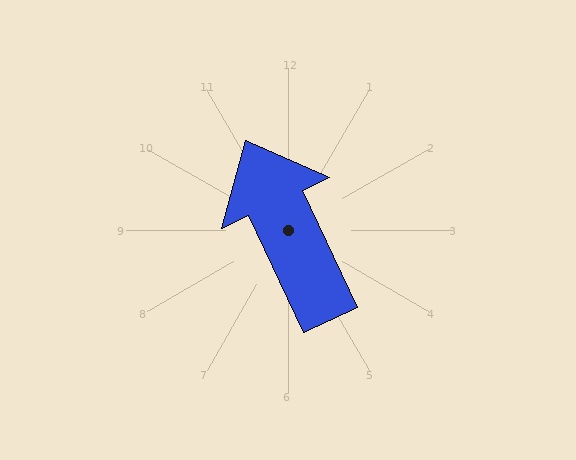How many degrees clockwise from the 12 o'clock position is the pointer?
Approximately 335 degrees.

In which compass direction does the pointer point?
Northwest.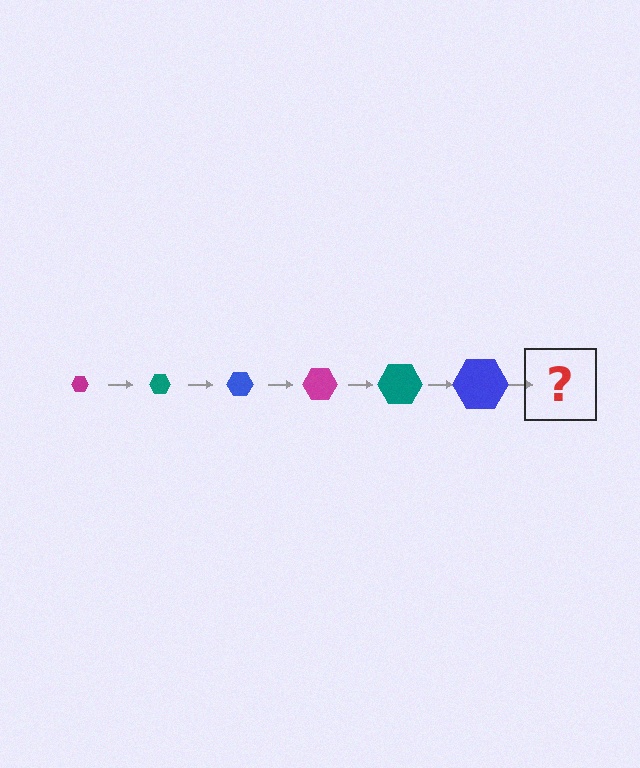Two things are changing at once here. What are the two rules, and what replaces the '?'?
The two rules are that the hexagon grows larger each step and the color cycles through magenta, teal, and blue. The '?' should be a magenta hexagon, larger than the previous one.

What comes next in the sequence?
The next element should be a magenta hexagon, larger than the previous one.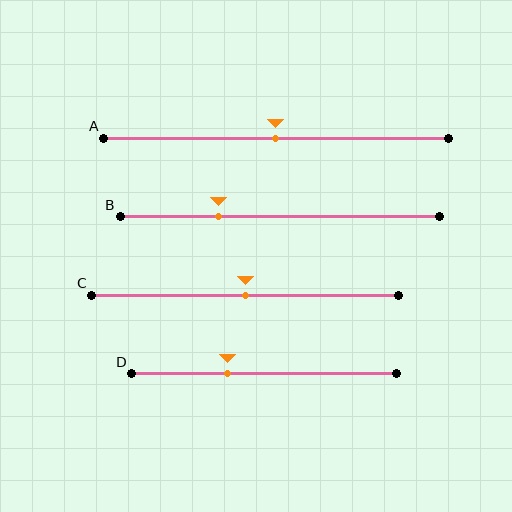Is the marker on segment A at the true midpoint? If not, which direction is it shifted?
Yes, the marker on segment A is at the true midpoint.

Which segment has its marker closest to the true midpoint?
Segment A has its marker closest to the true midpoint.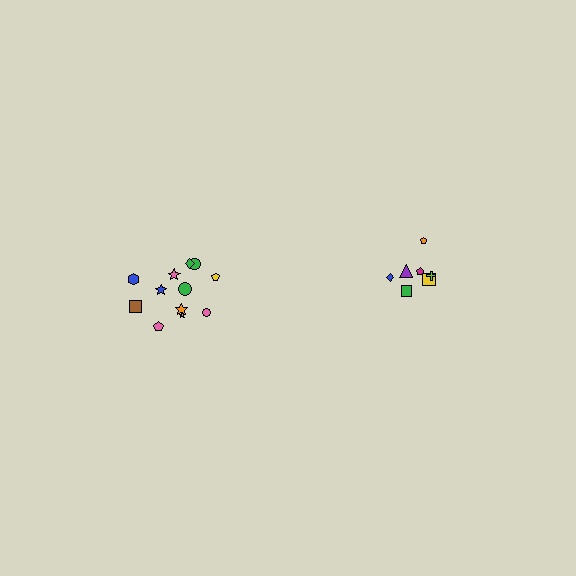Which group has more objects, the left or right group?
The left group.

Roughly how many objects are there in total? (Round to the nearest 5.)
Roughly 20 objects in total.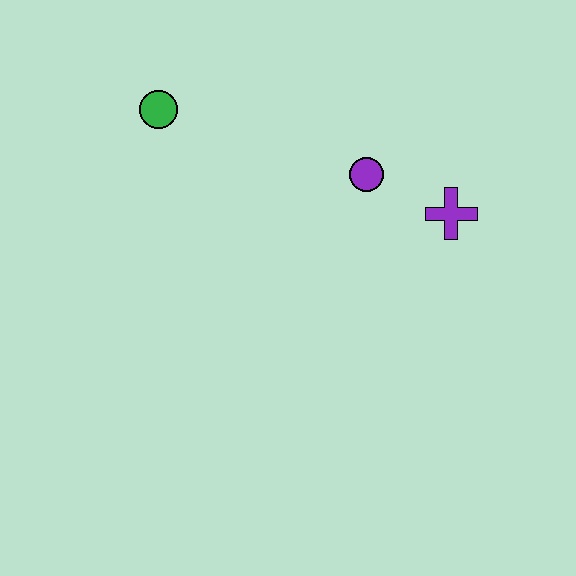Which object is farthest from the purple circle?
The green circle is farthest from the purple circle.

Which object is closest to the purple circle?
The purple cross is closest to the purple circle.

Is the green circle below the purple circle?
No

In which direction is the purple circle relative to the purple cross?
The purple circle is to the left of the purple cross.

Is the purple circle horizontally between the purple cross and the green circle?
Yes